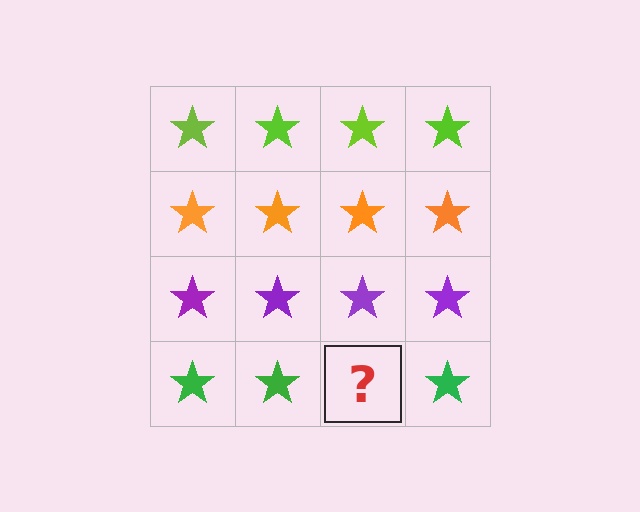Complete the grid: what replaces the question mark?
The question mark should be replaced with a green star.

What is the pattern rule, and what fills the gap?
The rule is that each row has a consistent color. The gap should be filled with a green star.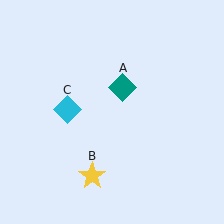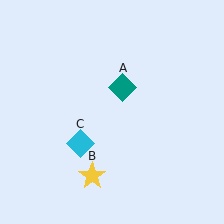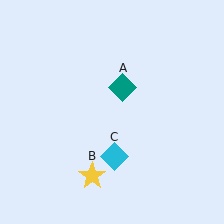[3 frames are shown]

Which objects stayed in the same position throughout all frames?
Teal diamond (object A) and yellow star (object B) remained stationary.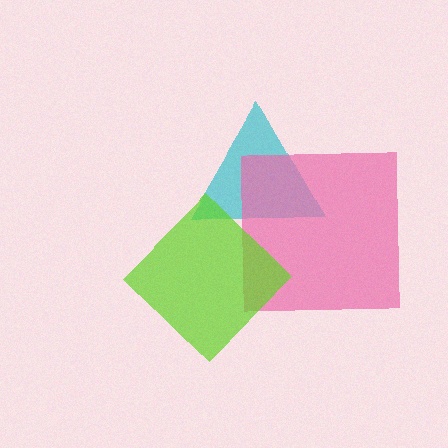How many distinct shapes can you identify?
There are 3 distinct shapes: a cyan triangle, a pink square, a lime diamond.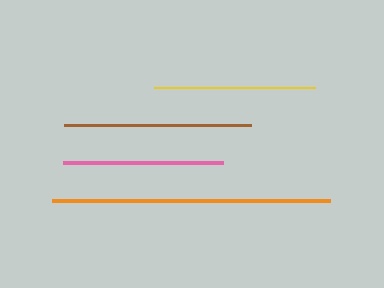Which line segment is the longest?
The orange line is the longest at approximately 278 pixels.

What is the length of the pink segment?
The pink segment is approximately 160 pixels long.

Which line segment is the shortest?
The pink line is the shortest at approximately 160 pixels.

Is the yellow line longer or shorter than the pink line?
The yellow line is longer than the pink line.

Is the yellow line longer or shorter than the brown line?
The brown line is longer than the yellow line.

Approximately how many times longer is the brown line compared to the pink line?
The brown line is approximately 1.2 times the length of the pink line.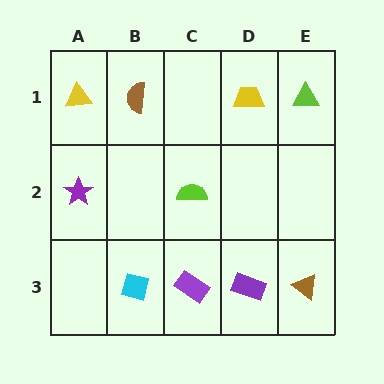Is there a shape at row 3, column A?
No, that cell is empty.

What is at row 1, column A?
A yellow triangle.